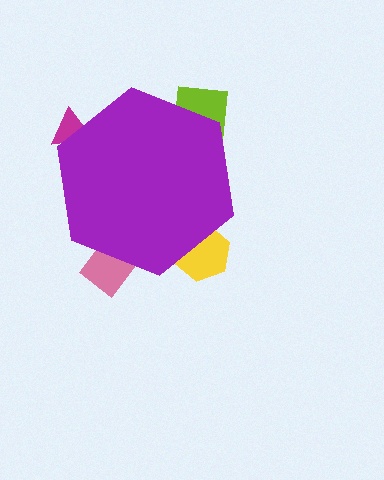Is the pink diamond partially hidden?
Yes, the pink diamond is partially hidden behind the purple hexagon.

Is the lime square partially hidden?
Yes, the lime square is partially hidden behind the purple hexagon.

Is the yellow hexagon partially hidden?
Yes, the yellow hexagon is partially hidden behind the purple hexagon.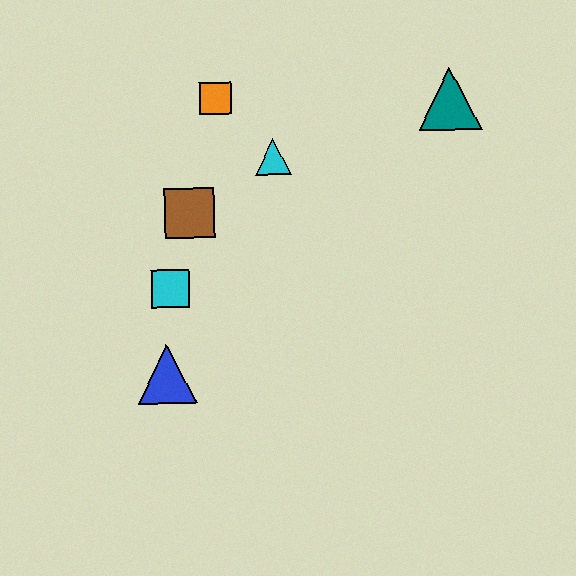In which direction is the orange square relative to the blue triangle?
The orange square is above the blue triangle.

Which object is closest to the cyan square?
The brown square is closest to the cyan square.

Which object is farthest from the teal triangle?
The blue triangle is farthest from the teal triangle.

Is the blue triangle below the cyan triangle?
Yes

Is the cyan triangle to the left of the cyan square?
No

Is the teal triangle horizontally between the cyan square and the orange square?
No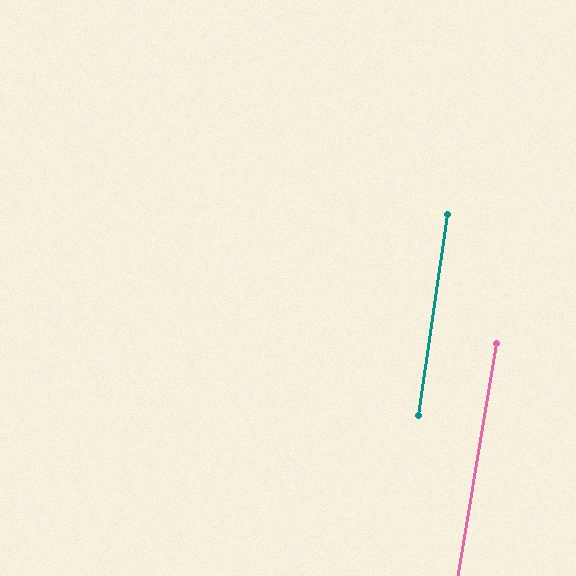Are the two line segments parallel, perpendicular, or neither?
Parallel — their directions differ by only 1.3°.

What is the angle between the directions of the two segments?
Approximately 1 degree.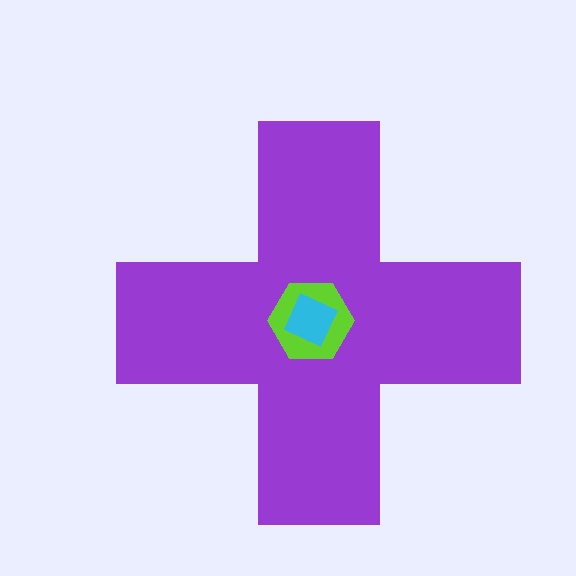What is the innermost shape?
The cyan square.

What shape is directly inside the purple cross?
The lime hexagon.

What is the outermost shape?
The purple cross.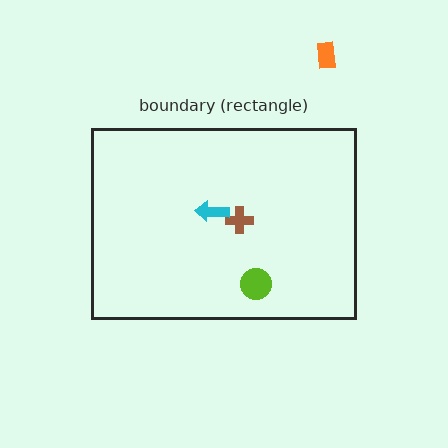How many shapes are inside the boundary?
3 inside, 1 outside.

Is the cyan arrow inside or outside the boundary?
Inside.